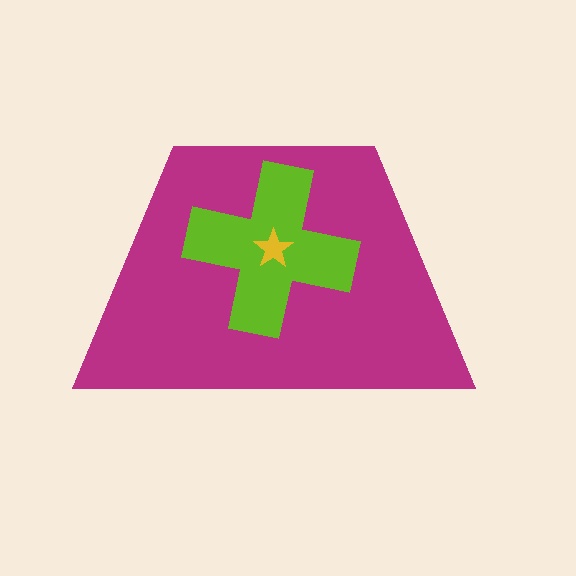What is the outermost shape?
The magenta trapezoid.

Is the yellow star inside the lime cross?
Yes.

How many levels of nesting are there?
3.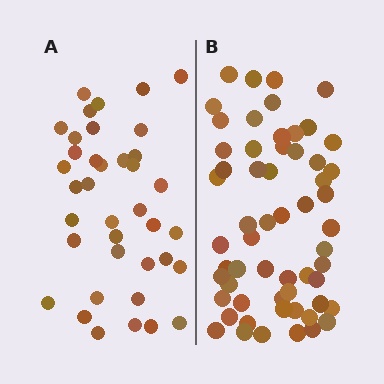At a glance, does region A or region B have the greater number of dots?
Region B (the right region) has more dots.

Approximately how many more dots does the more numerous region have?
Region B has approximately 20 more dots than region A.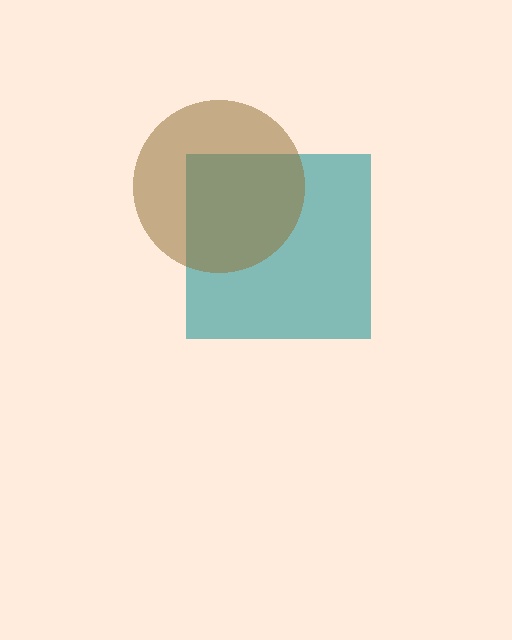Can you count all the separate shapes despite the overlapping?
Yes, there are 2 separate shapes.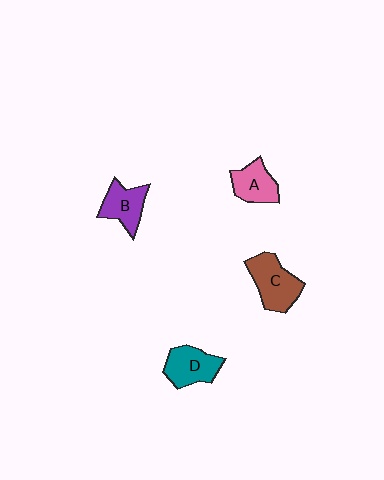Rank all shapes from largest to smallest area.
From largest to smallest: C (brown), D (teal), B (purple), A (pink).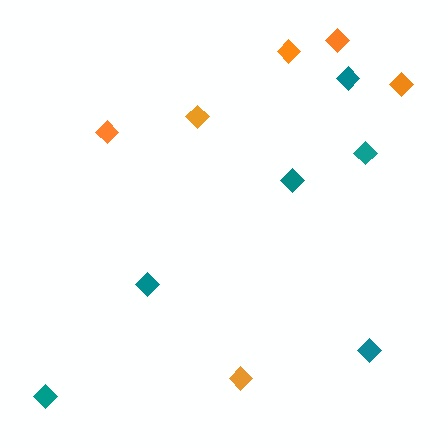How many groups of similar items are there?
There are 2 groups: one group of orange diamonds (6) and one group of teal diamonds (6).